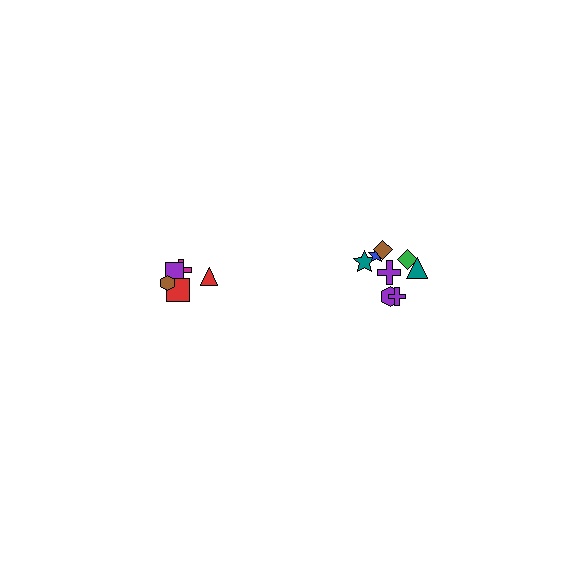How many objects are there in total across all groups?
There are 13 objects.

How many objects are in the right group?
There are 8 objects.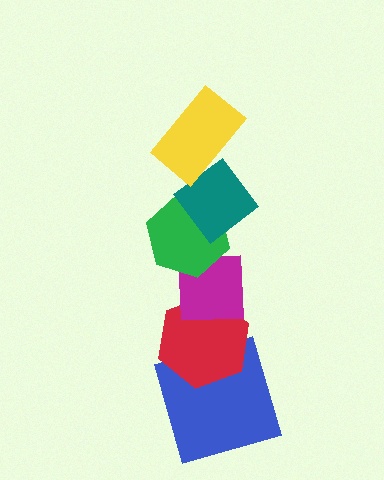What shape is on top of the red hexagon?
The magenta square is on top of the red hexagon.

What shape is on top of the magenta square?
The green hexagon is on top of the magenta square.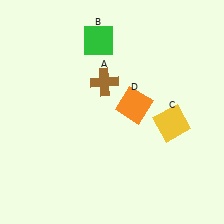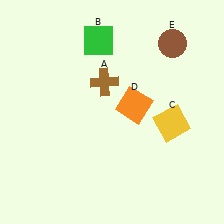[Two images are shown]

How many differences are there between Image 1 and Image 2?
There is 1 difference between the two images.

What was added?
A brown circle (E) was added in Image 2.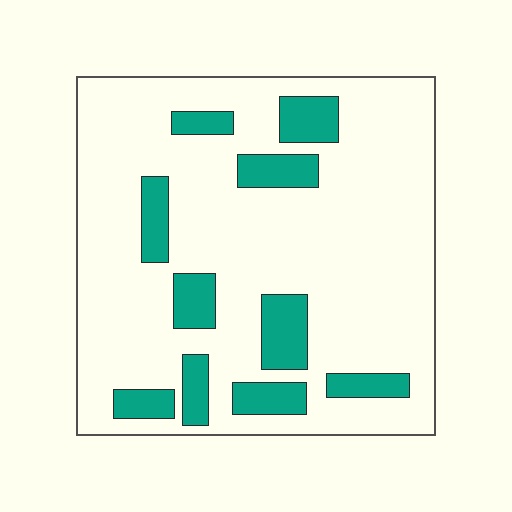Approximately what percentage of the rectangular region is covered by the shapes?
Approximately 20%.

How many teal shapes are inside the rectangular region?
10.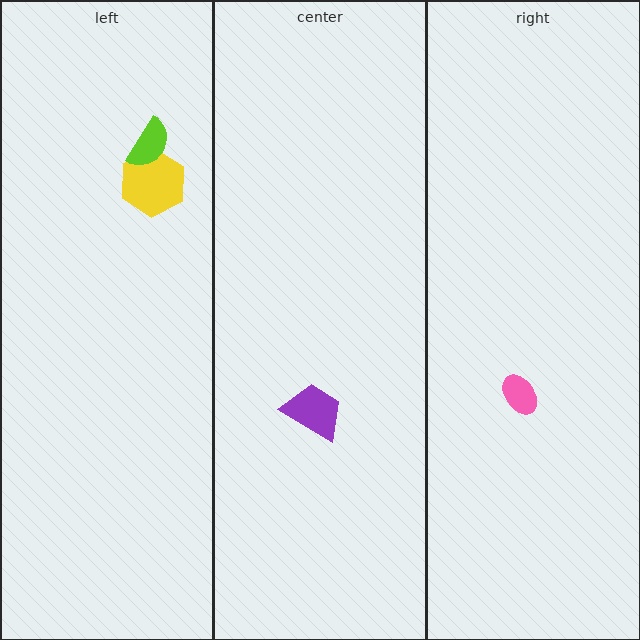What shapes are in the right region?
The pink ellipse.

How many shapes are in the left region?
2.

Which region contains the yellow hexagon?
The left region.